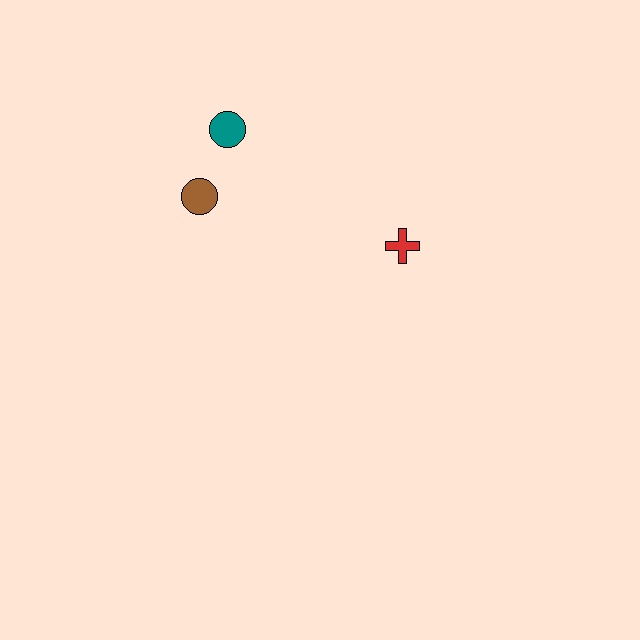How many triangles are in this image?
There are no triangles.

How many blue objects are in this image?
There are no blue objects.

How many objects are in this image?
There are 3 objects.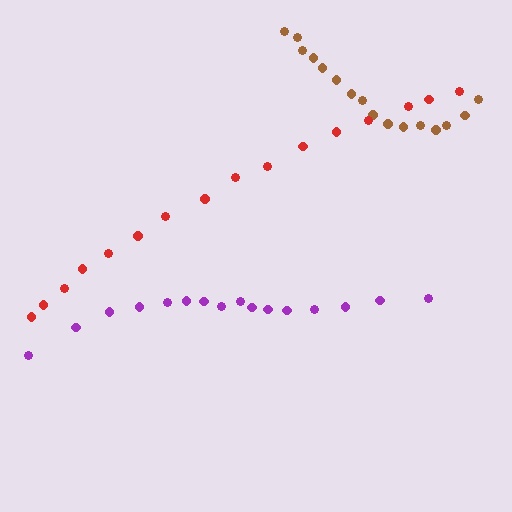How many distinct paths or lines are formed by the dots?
There are 3 distinct paths.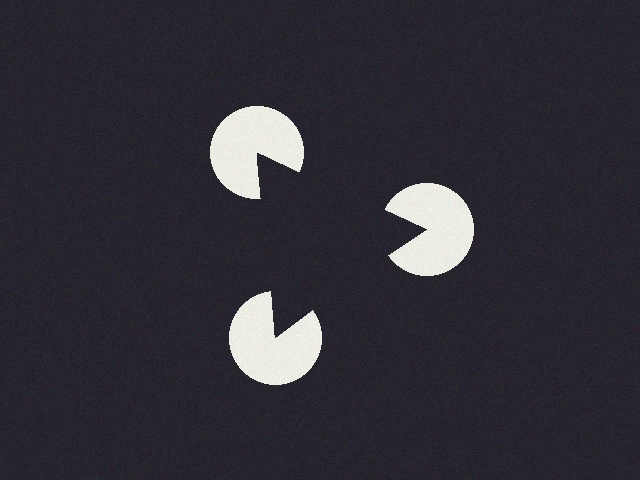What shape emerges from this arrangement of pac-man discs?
An illusory triangle — its edges are inferred from the aligned wedge cuts in the pac-man discs, not physically drawn.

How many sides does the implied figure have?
3 sides.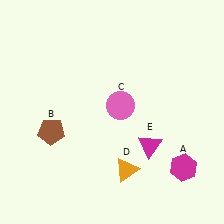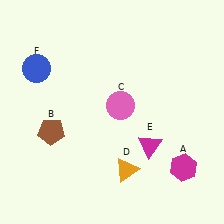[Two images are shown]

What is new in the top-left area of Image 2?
A blue circle (F) was added in the top-left area of Image 2.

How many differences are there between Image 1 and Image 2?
There is 1 difference between the two images.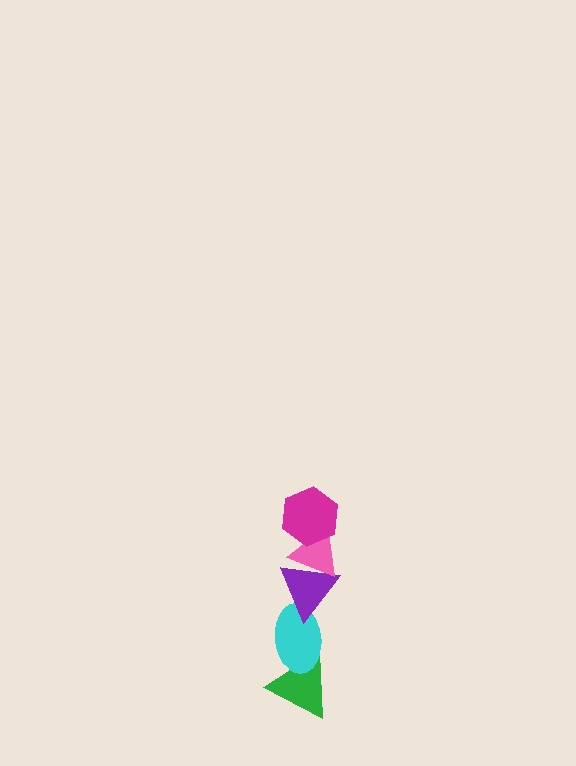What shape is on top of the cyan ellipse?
The purple triangle is on top of the cyan ellipse.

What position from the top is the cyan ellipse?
The cyan ellipse is 4th from the top.